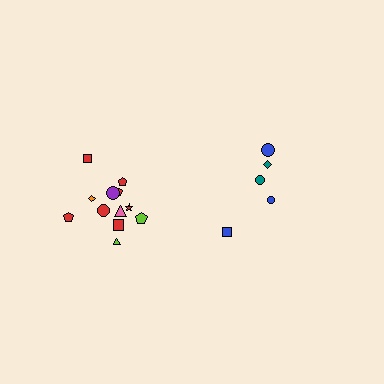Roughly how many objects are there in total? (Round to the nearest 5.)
Roughly 15 objects in total.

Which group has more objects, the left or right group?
The left group.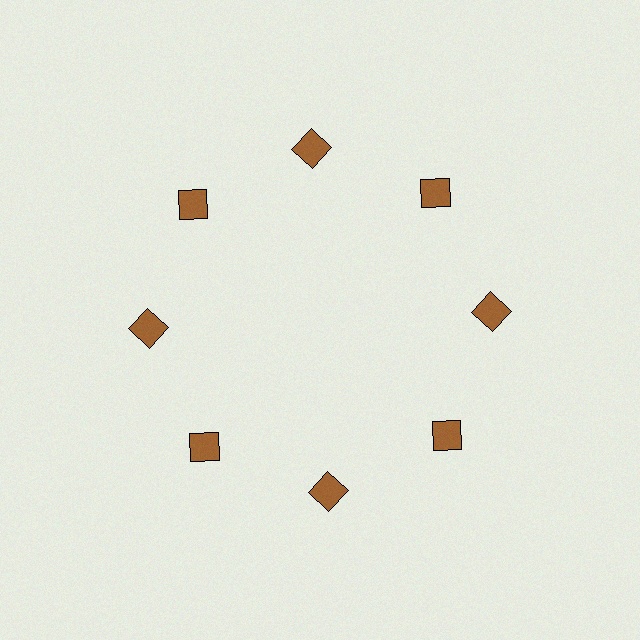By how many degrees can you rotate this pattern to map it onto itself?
The pattern maps onto itself every 45 degrees of rotation.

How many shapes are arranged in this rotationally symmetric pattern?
There are 8 shapes, arranged in 8 groups of 1.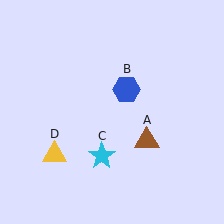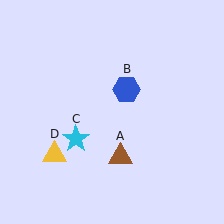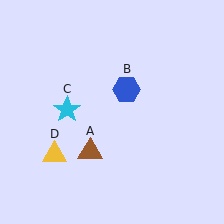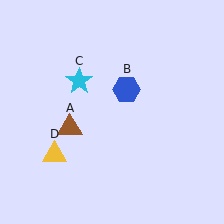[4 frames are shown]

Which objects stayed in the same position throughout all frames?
Blue hexagon (object B) and yellow triangle (object D) remained stationary.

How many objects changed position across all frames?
2 objects changed position: brown triangle (object A), cyan star (object C).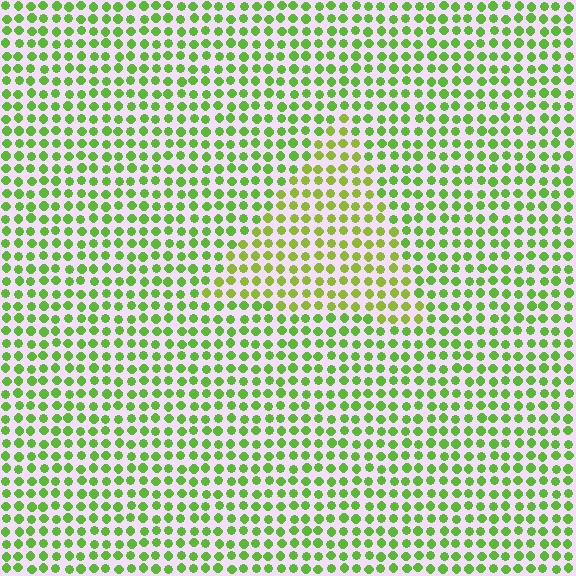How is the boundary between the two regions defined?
The boundary is defined purely by a slight shift in hue (about 23 degrees). Spacing, size, and orientation are identical on both sides.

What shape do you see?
I see a triangle.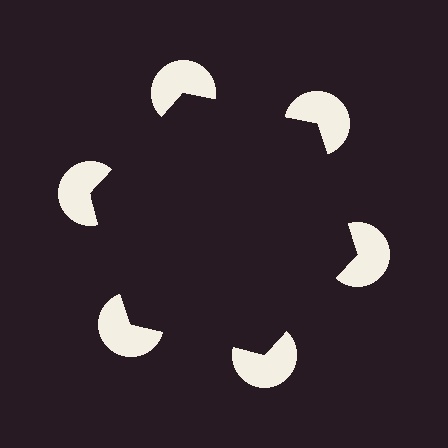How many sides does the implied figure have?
6 sides.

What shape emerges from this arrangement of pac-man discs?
An illusory hexagon — its edges are inferred from the aligned wedge cuts in the pac-man discs, not physically drawn.